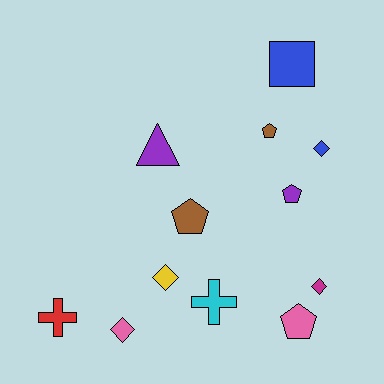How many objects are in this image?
There are 12 objects.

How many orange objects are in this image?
There are no orange objects.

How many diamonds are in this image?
There are 4 diamonds.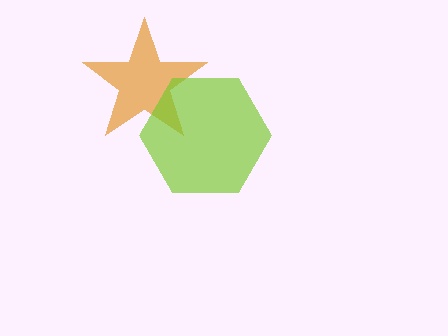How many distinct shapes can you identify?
There are 2 distinct shapes: an orange star, a lime hexagon.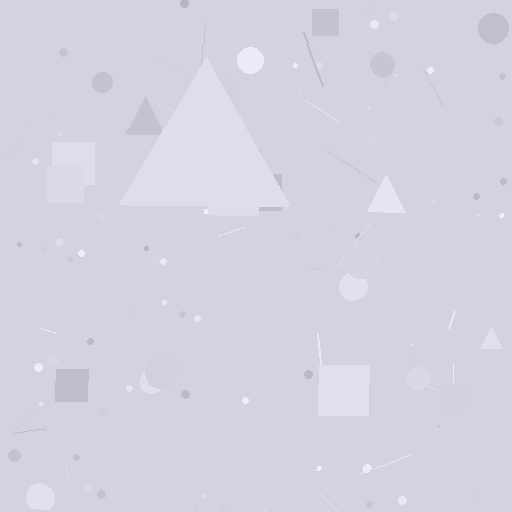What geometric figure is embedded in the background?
A triangle is embedded in the background.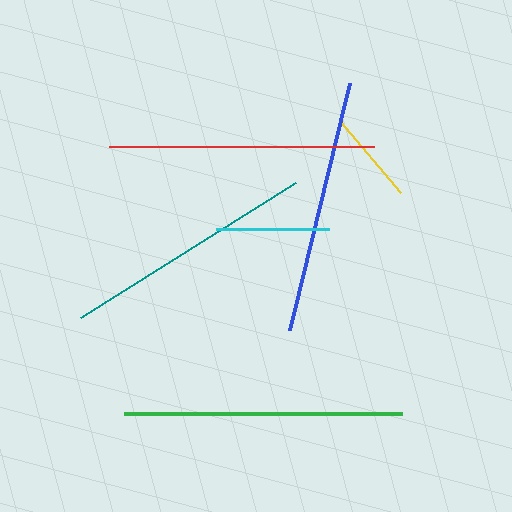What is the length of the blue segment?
The blue segment is approximately 255 pixels long.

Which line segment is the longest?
The green line is the longest at approximately 278 pixels.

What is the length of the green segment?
The green segment is approximately 278 pixels long.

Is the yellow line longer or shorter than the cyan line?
The cyan line is longer than the yellow line.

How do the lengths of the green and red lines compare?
The green and red lines are approximately the same length.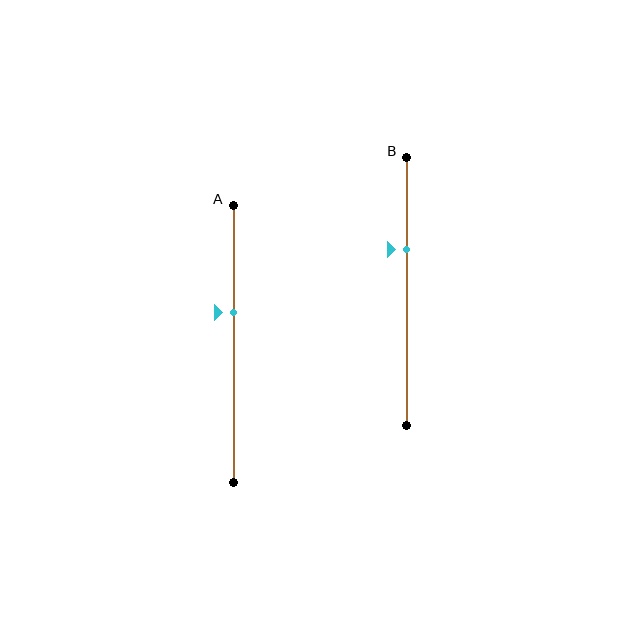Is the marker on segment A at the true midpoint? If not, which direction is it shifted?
No, the marker on segment A is shifted upward by about 11% of the segment length.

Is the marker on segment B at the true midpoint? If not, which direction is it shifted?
No, the marker on segment B is shifted upward by about 16% of the segment length.